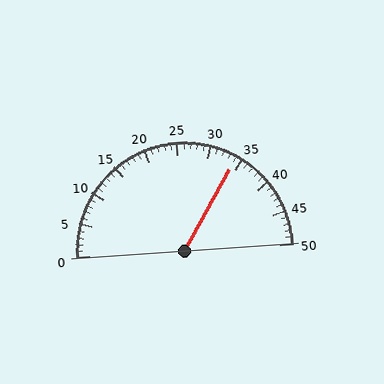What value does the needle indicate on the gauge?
The needle indicates approximately 34.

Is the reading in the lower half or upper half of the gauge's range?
The reading is in the upper half of the range (0 to 50).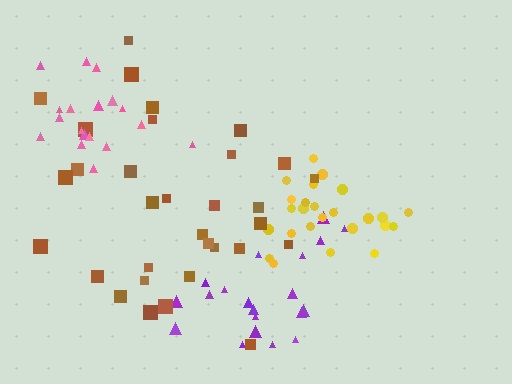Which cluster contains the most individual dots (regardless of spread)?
Brown (32).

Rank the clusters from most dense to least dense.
yellow, pink, purple, brown.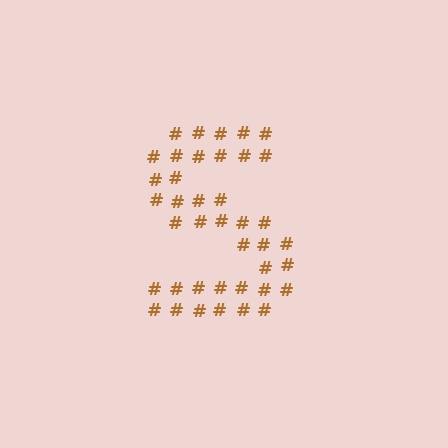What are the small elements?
The small elements are hash symbols.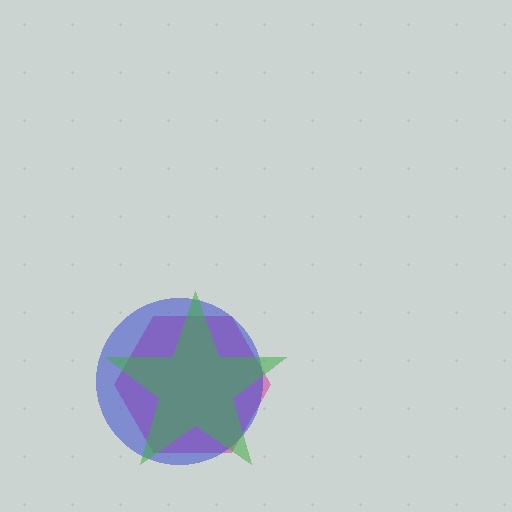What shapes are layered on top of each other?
The layered shapes are: a magenta hexagon, a blue circle, a green star.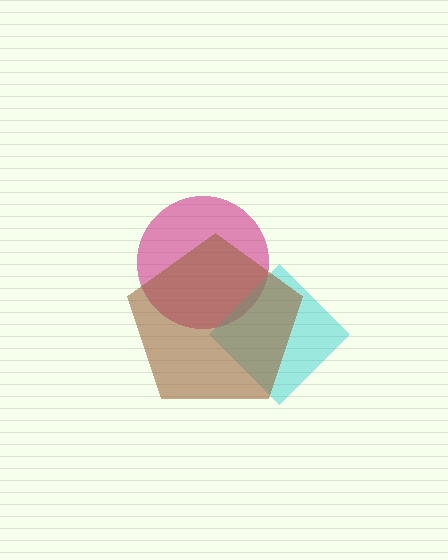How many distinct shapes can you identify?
There are 3 distinct shapes: a magenta circle, a cyan diamond, a brown pentagon.